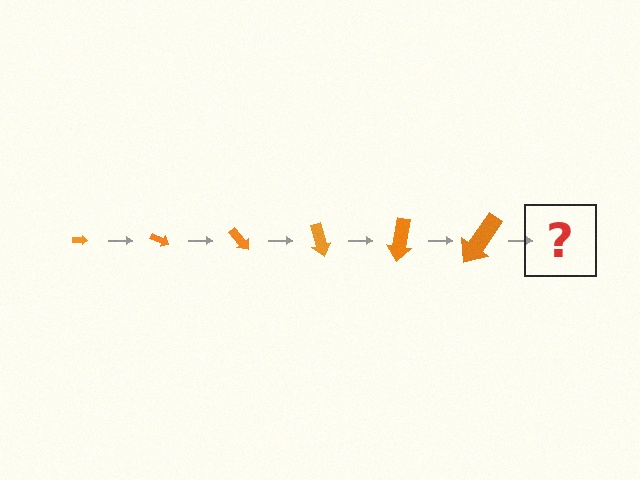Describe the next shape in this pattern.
It should be an arrow, larger than the previous one and rotated 150 degrees from the start.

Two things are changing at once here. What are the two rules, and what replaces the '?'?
The two rules are that the arrow grows larger each step and it rotates 25 degrees each step. The '?' should be an arrow, larger than the previous one and rotated 150 degrees from the start.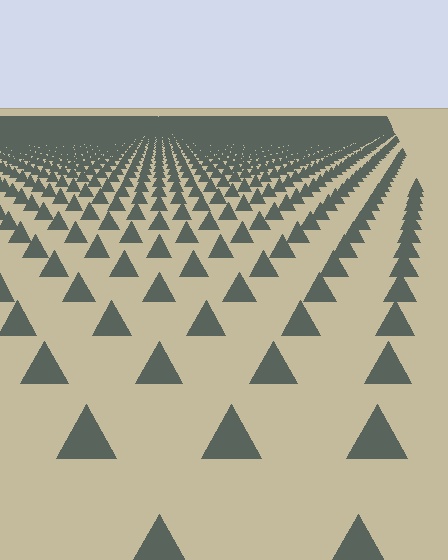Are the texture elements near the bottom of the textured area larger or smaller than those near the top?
Larger. Near the bottom, elements are closer to the viewer and appear at a bigger on-screen size.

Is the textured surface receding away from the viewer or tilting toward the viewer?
The surface is receding away from the viewer. Texture elements get smaller and denser toward the top.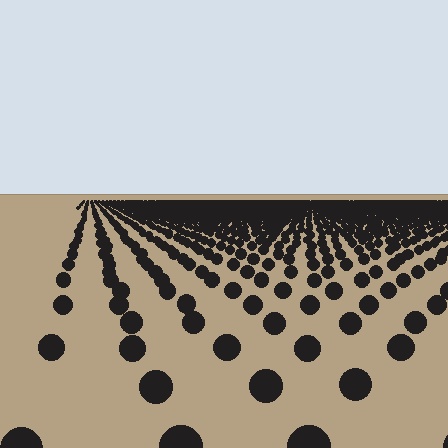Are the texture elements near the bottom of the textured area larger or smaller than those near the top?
Larger. Near the bottom, elements are closer to the viewer and appear at a bigger on-screen size.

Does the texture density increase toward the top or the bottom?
Density increases toward the top.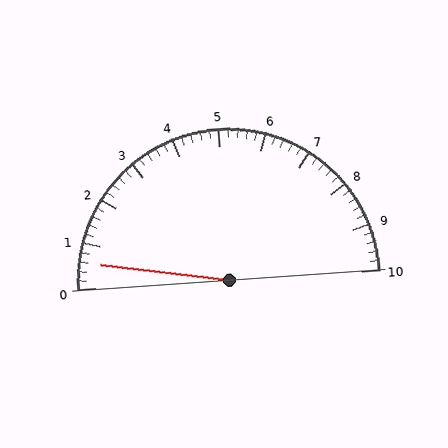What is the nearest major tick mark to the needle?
The nearest major tick mark is 1.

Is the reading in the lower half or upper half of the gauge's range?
The reading is in the lower half of the range (0 to 10).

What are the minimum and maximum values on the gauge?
The gauge ranges from 0 to 10.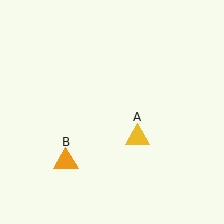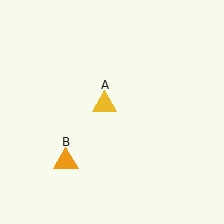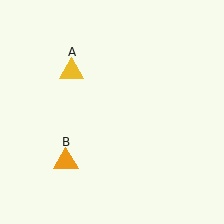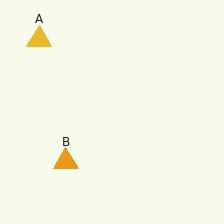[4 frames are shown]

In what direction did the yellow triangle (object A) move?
The yellow triangle (object A) moved up and to the left.